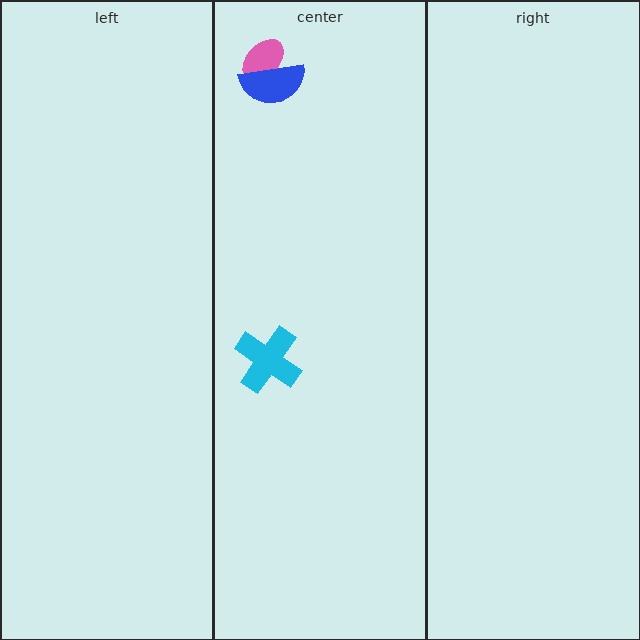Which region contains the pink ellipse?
The center region.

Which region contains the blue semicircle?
The center region.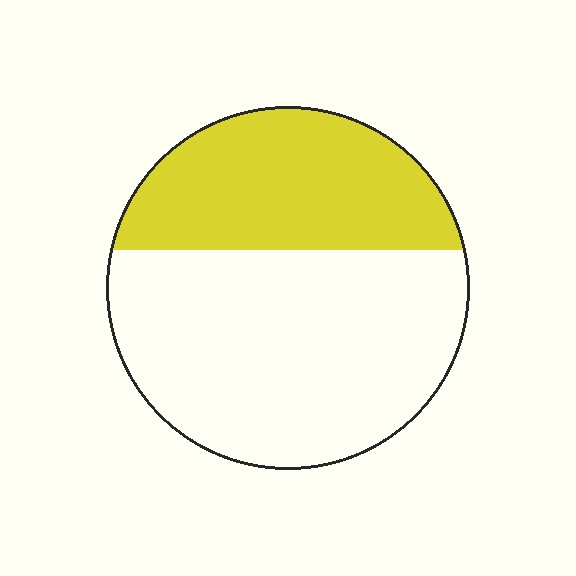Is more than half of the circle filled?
No.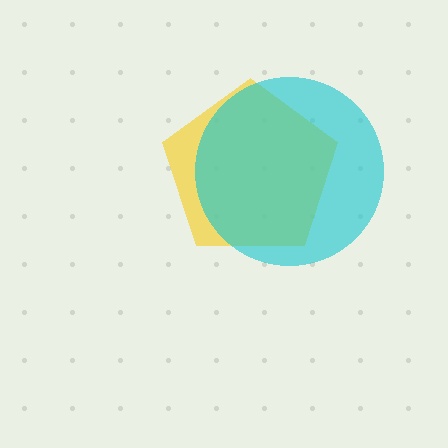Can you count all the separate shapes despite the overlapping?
Yes, there are 2 separate shapes.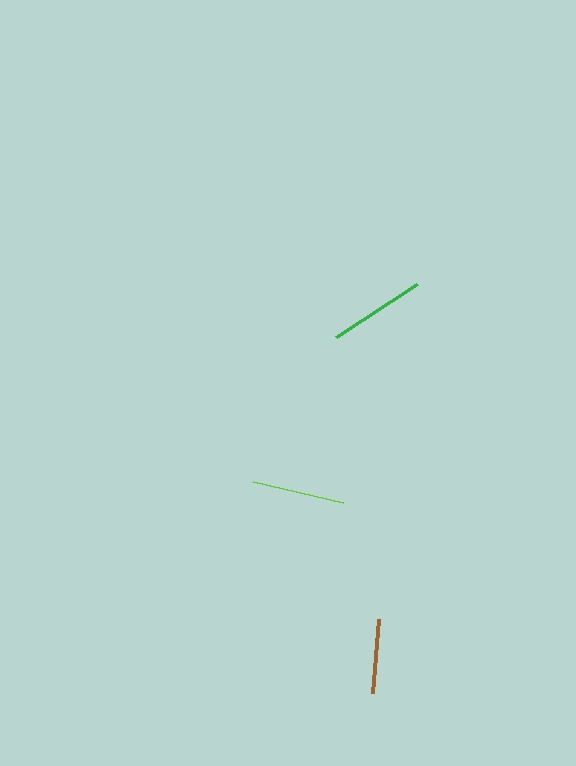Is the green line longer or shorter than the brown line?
The green line is longer than the brown line.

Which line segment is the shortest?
The brown line is the shortest at approximately 74 pixels.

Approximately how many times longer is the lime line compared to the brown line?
The lime line is approximately 1.2 times the length of the brown line.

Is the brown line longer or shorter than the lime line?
The lime line is longer than the brown line.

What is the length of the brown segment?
The brown segment is approximately 74 pixels long.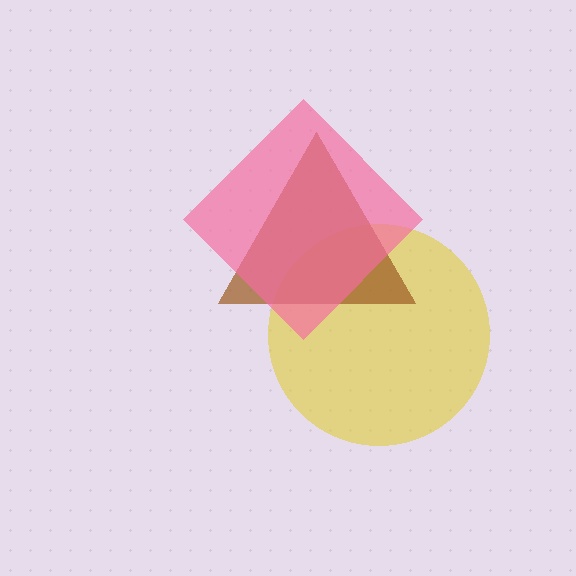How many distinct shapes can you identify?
There are 3 distinct shapes: a yellow circle, a brown triangle, a pink diamond.